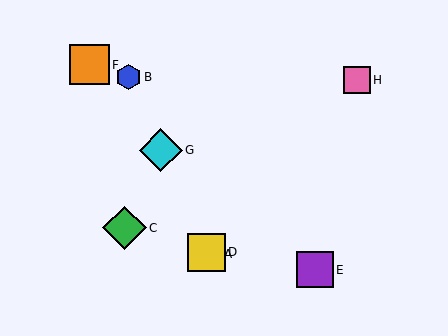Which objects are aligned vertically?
Objects A, D are aligned vertically.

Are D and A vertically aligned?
Yes, both are at x≈206.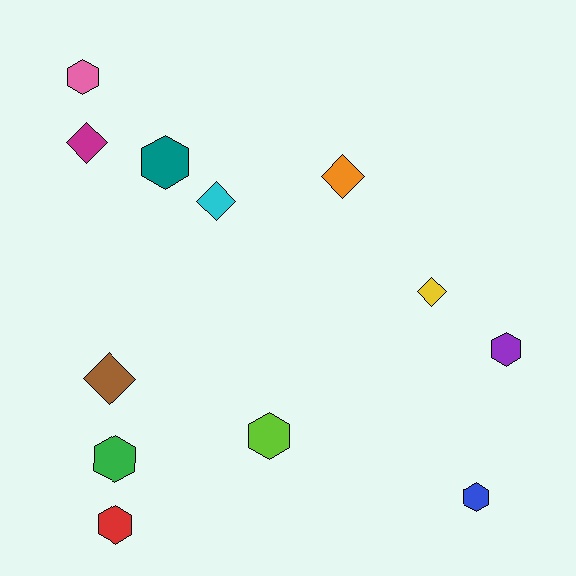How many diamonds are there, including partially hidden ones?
There are 5 diamonds.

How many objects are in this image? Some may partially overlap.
There are 12 objects.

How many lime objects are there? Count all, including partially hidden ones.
There is 1 lime object.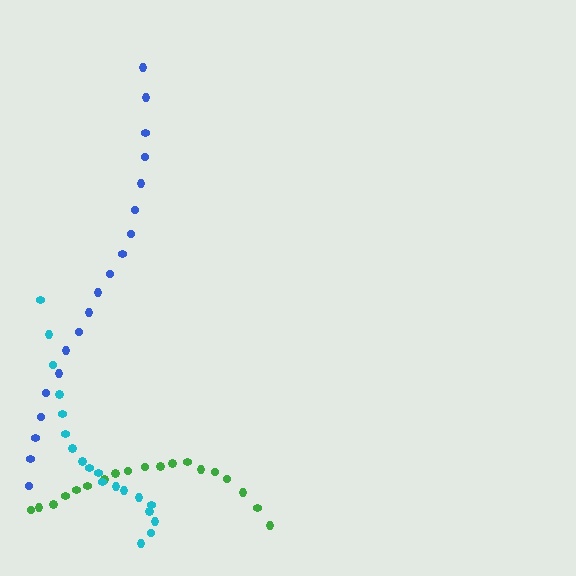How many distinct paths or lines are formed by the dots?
There are 3 distinct paths.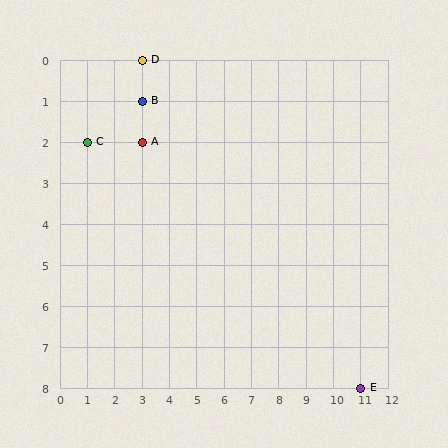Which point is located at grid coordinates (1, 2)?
Point C is at (1, 2).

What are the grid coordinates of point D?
Point D is at grid coordinates (3, 0).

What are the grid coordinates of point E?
Point E is at grid coordinates (11, 8).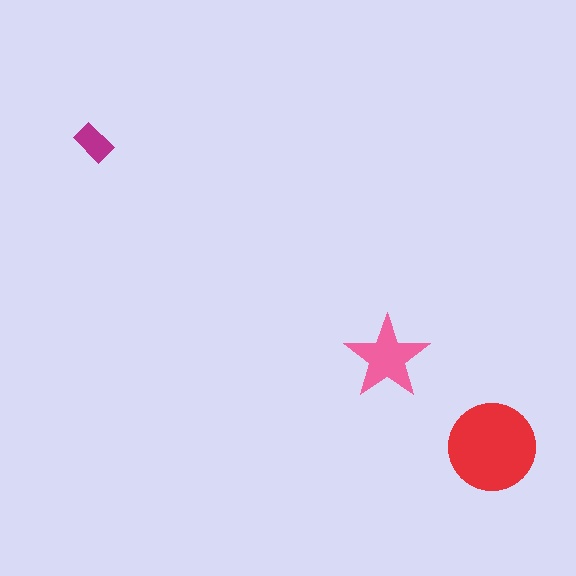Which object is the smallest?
The magenta rectangle.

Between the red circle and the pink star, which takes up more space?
The red circle.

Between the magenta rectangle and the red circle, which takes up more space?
The red circle.